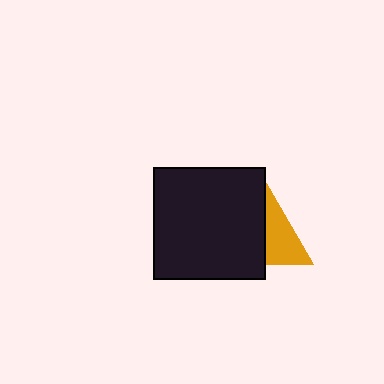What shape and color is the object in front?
The object in front is a black square.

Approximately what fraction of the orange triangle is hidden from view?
Roughly 56% of the orange triangle is hidden behind the black square.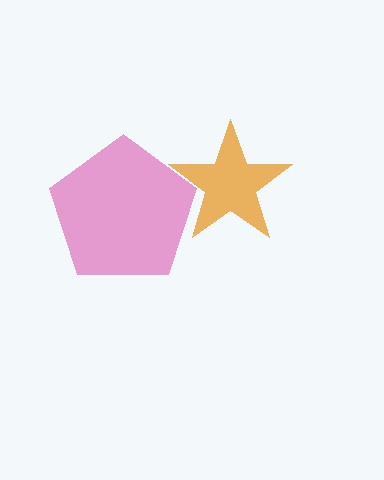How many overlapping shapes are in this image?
There are 2 overlapping shapes in the image.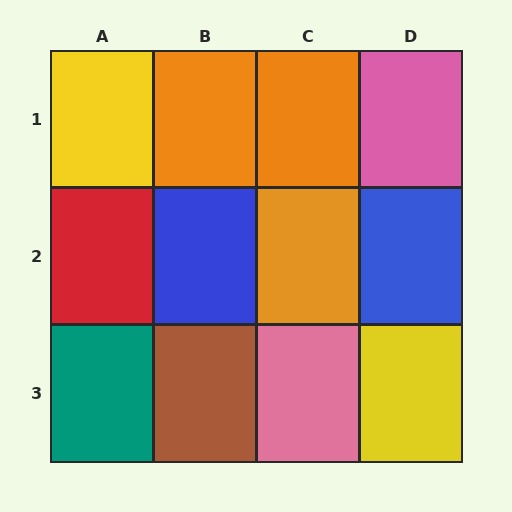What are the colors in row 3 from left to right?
Teal, brown, pink, yellow.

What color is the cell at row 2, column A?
Red.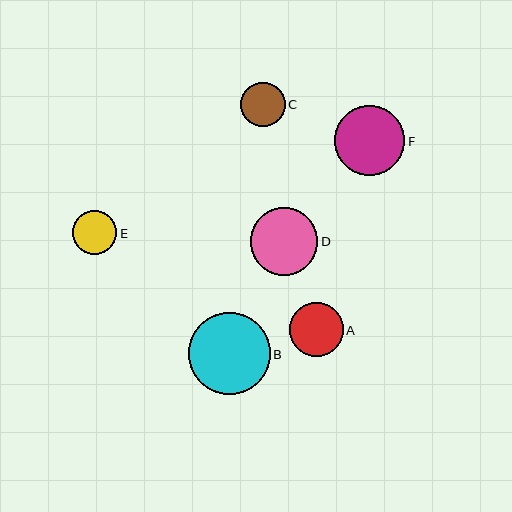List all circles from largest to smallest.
From largest to smallest: B, F, D, A, C, E.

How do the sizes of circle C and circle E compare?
Circle C and circle E are approximately the same size.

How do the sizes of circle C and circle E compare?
Circle C and circle E are approximately the same size.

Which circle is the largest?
Circle B is the largest with a size of approximately 82 pixels.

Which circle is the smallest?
Circle E is the smallest with a size of approximately 44 pixels.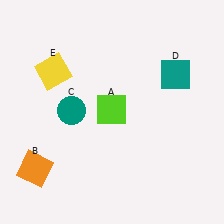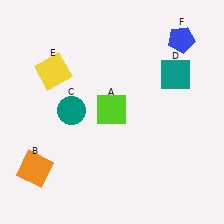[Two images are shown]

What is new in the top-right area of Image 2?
A blue pentagon (F) was added in the top-right area of Image 2.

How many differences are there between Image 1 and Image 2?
There is 1 difference between the two images.